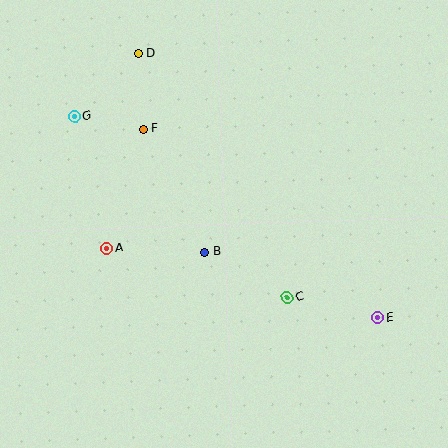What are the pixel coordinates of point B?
Point B is at (205, 252).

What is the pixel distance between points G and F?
The distance between G and F is 69 pixels.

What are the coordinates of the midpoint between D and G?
The midpoint between D and G is at (107, 85).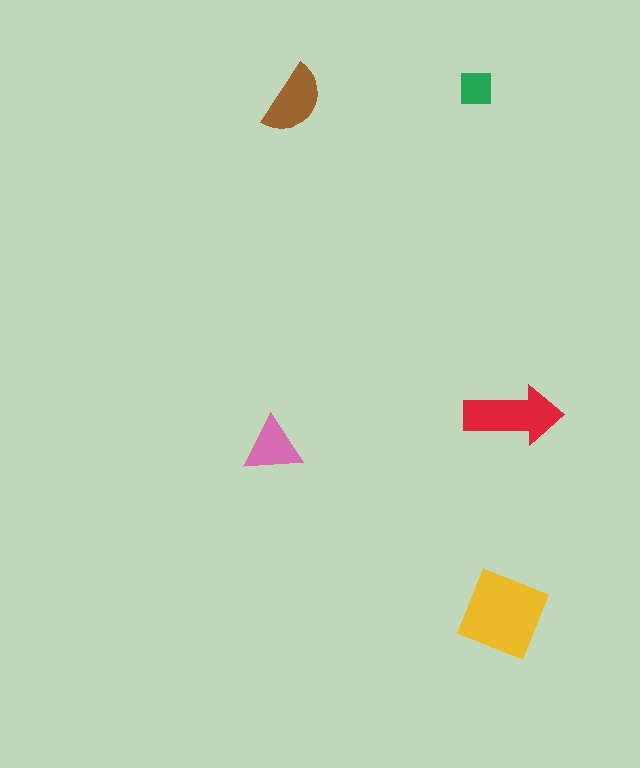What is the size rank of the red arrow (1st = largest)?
2nd.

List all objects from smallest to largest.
The green square, the pink triangle, the brown semicircle, the red arrow, the yellow diamond.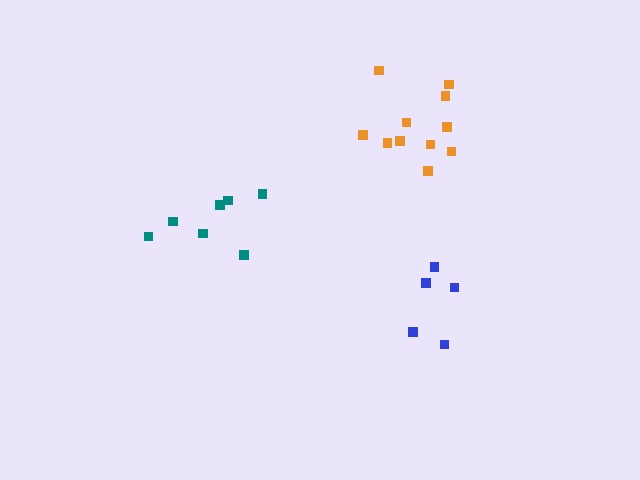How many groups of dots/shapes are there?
There are 3 groups.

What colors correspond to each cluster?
The clusters are colored: teal, blue, orange.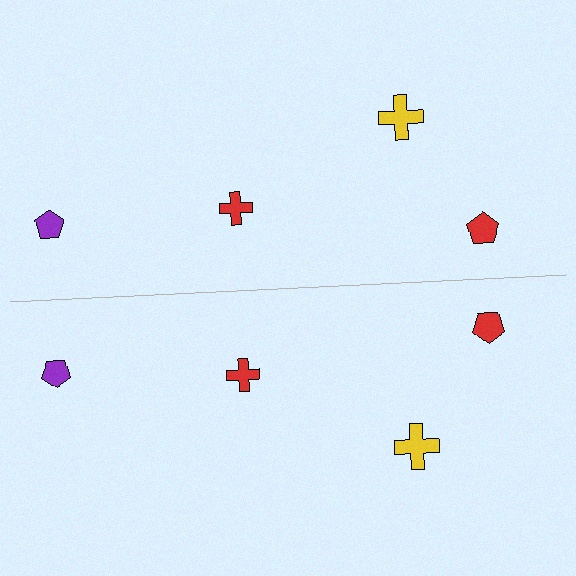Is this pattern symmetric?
Yes, this pattern has bilateral (reflection) symmetry.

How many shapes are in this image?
There are 8 shapes in this image.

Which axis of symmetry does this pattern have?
The pattern has a horizontal axis of symmetry running through the center of the image.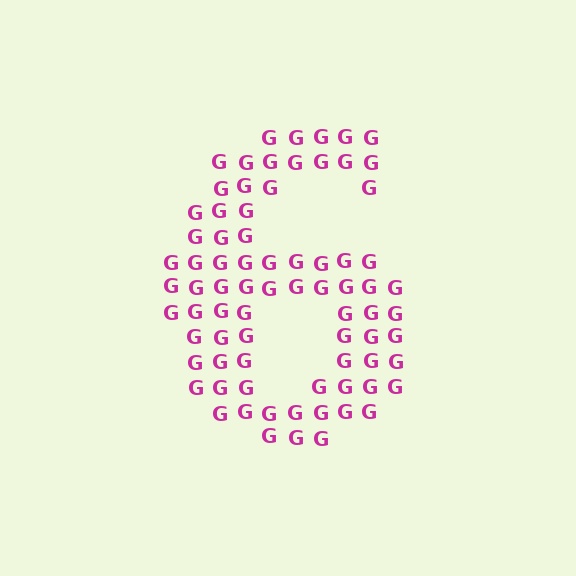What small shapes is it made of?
It is made of small letter G's.